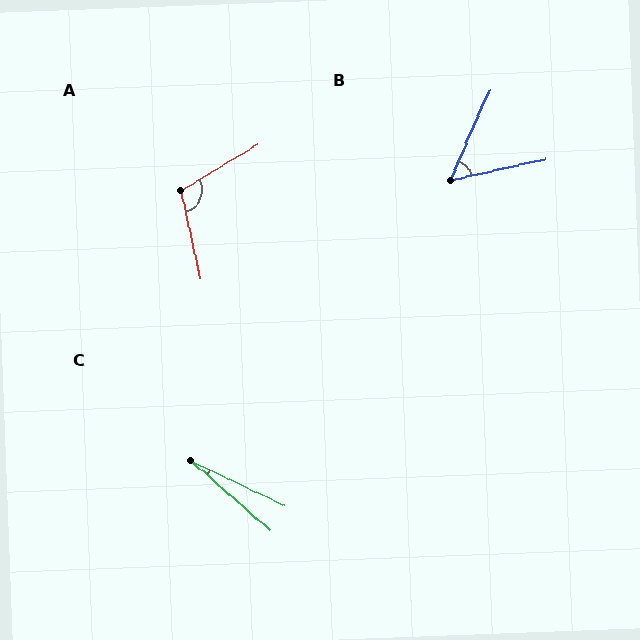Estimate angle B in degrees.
Approximately 54 degrees.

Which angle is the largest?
A, at approximately 108 degrees.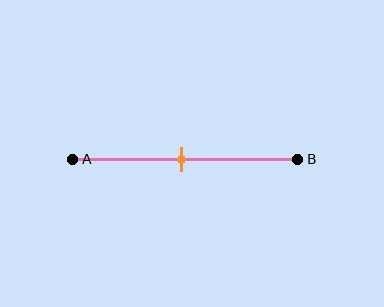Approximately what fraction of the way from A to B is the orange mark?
The orange mark is approximately 50% of the way from A to B.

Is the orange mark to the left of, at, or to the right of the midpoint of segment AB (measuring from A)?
The orange mark is approximately at the midpoint of segment AB.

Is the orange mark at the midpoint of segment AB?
Yes, the mark is approximately at the midpoint.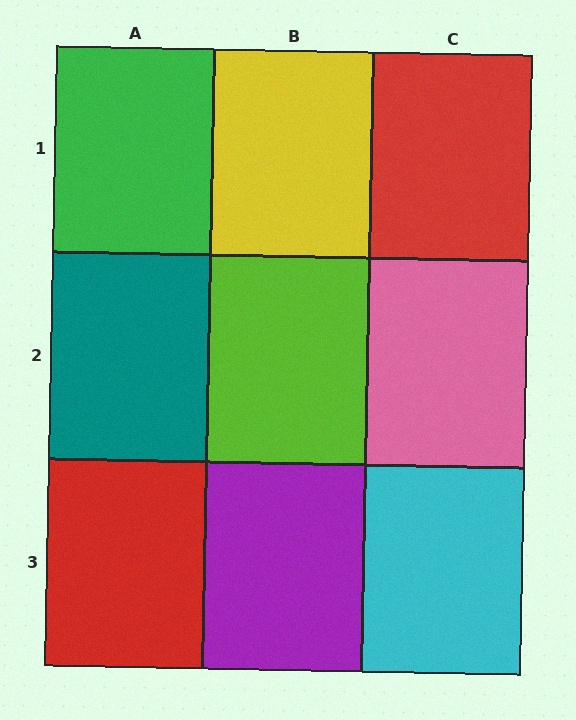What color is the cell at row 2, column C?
Pink.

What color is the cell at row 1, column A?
Green.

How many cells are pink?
1 cell is pink.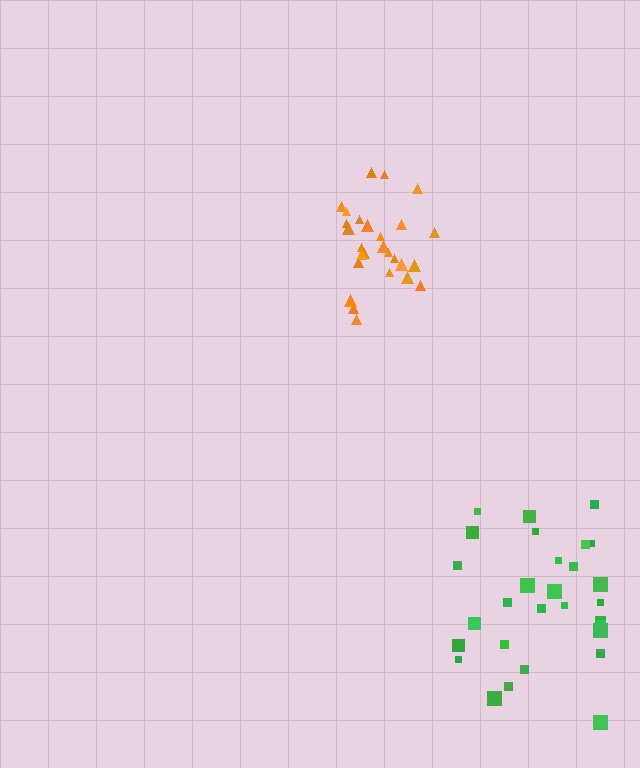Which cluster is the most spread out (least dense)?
Green.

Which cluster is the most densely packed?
Orange.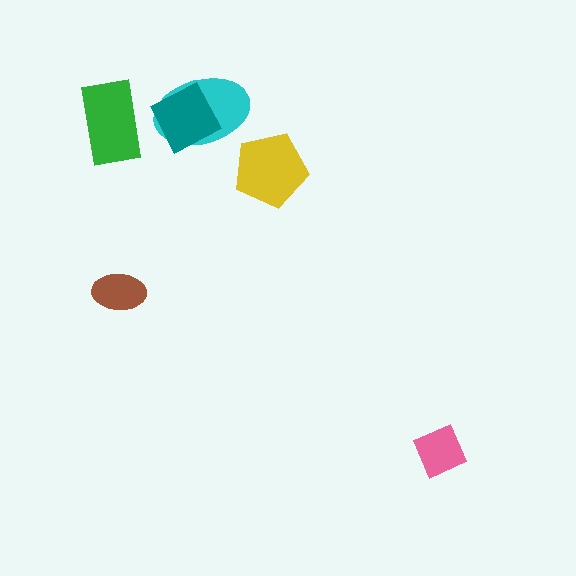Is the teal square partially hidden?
No, no other shape covers it.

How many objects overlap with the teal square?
1 object overlaps with the teal square.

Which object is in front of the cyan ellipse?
The teal square is in front of the cyan ellipse.